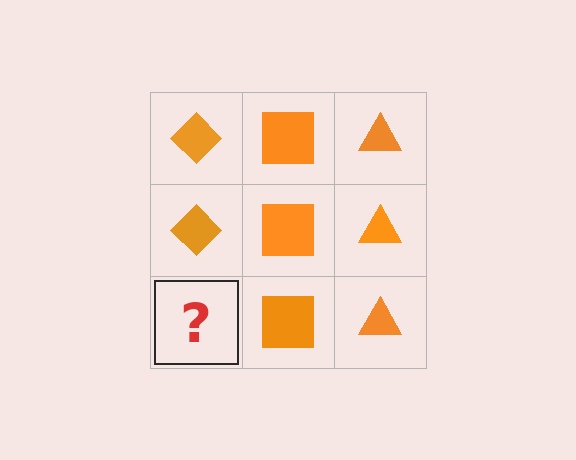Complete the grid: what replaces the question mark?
The question mark should be replaced with an orange diamond.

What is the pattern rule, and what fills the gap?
The rule is that each column has a consistent shape. The gap should be filled with an orange diamond.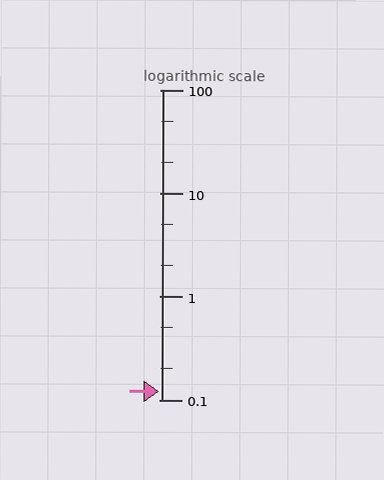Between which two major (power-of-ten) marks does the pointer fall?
The pointer is between 0.1 and 1.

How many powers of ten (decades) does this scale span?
The scale spans 3 decades, from 0.1 to 100.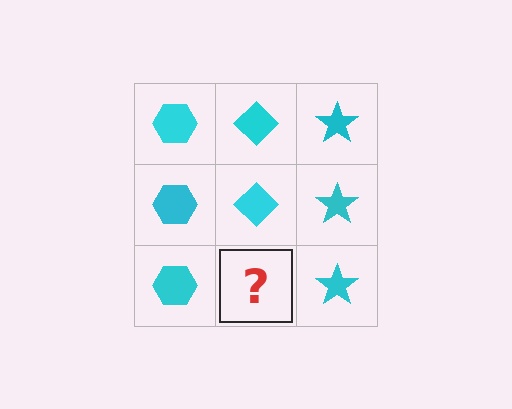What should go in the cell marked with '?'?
The missing cell should contain a cyan diamond.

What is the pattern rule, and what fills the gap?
The rule is that each column has a consistent shape. The gap should be filled with a cyan diamond.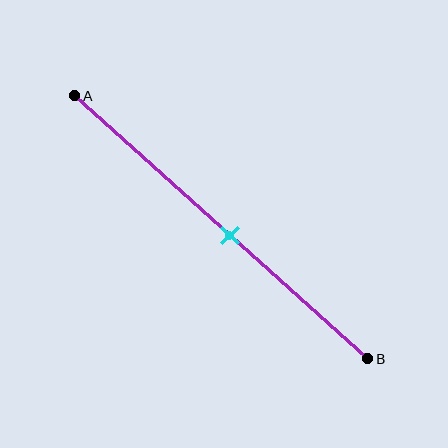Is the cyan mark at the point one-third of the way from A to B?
No, the mark is at about 55% from A, not at the 33% one-third point.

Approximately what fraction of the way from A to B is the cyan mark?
The cyan mark is approximately 55% of the way from A to B.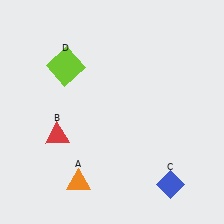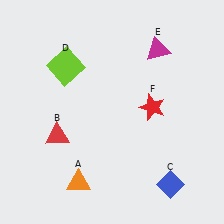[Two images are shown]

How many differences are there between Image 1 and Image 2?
There are 2 differences between the two images.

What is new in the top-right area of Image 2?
A magenta triangle (E) was added in the top-right area of Image 2.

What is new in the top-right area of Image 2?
A red star (F) was added in the top-right area of Image 2.